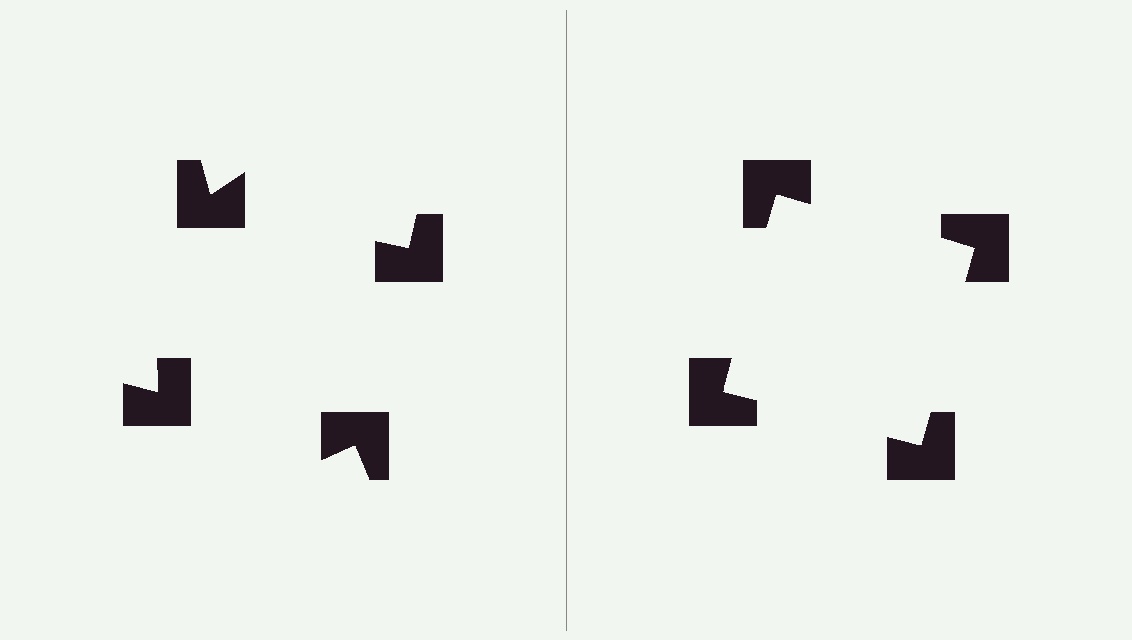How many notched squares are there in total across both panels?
8 — 4 on each side.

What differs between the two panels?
The notched squares are positioned identically on both sides; only the wedge orientations differ. On the right they align to a square; on the left they are misaligned.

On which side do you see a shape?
An illusory square appears on the right side. On the left side the wedge cuts are rotated, so no coherent shape forms.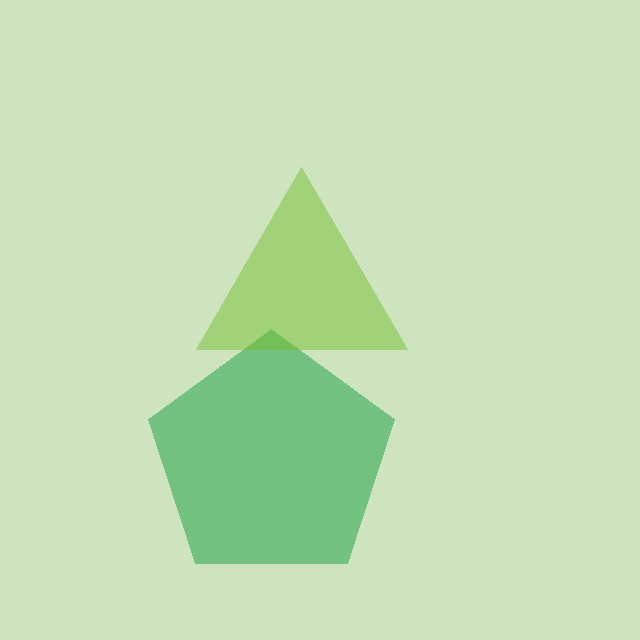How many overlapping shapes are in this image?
There are 2 overlapping shapes in the image.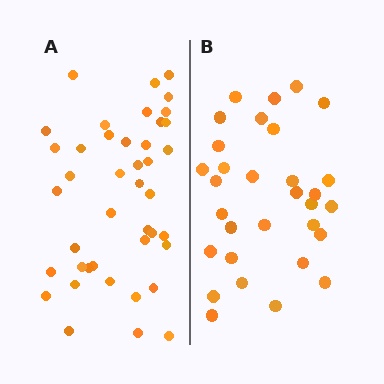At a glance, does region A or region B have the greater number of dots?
Region A (the left region) has more dots.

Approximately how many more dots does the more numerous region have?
Region A has roughly 12 or so more dots than region B.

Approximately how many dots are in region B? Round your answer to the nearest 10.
About 30 dots. (The exact count is 31, which rounds to 30.)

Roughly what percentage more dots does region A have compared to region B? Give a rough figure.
About 35% more.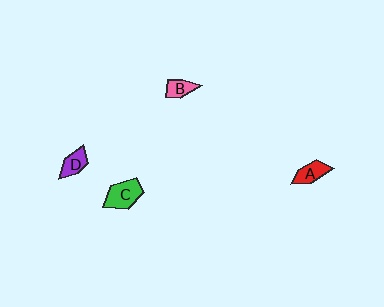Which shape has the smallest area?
Shape B (pink).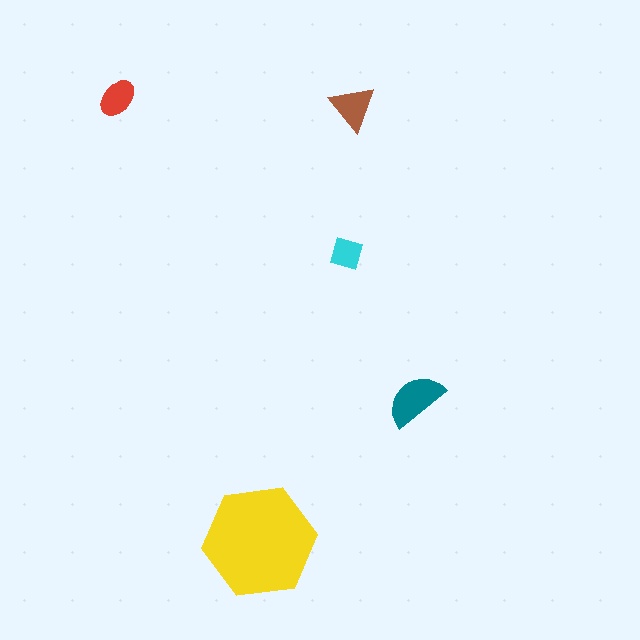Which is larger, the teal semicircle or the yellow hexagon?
The yellow hexagon.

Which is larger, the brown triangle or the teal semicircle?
The teal semicircle.